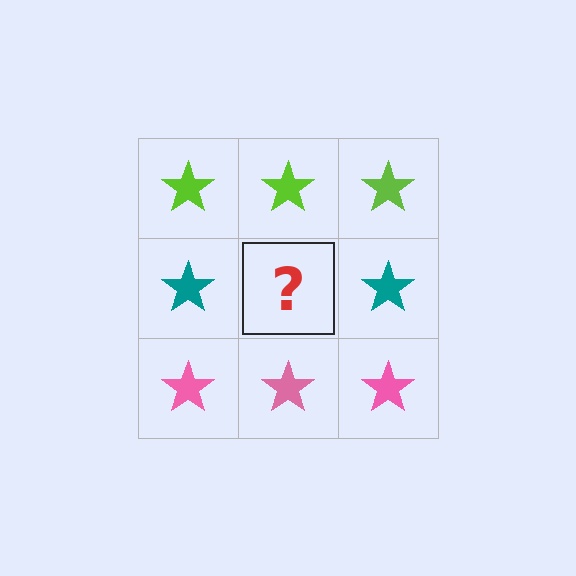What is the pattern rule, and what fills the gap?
The rule is that each row has a consistent color. The gap should be filled with a teal star.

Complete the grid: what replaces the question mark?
The question mark should be replaced with a teal star.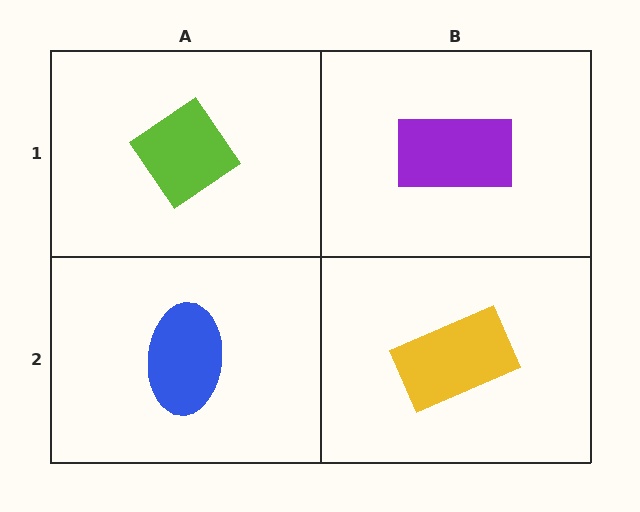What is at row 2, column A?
A blue ellipse.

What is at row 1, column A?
A lime diamond.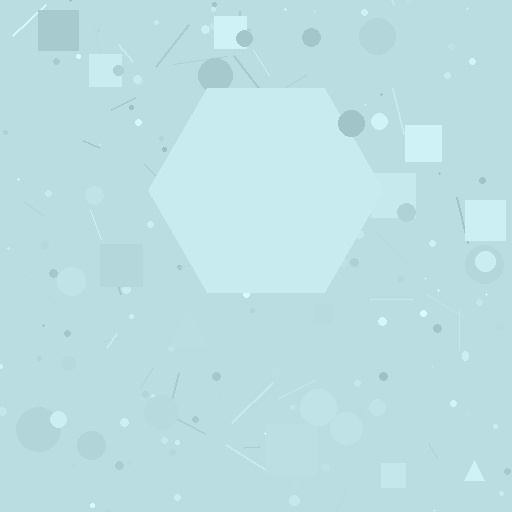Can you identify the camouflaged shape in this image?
The camouflaged shape is a hexagon.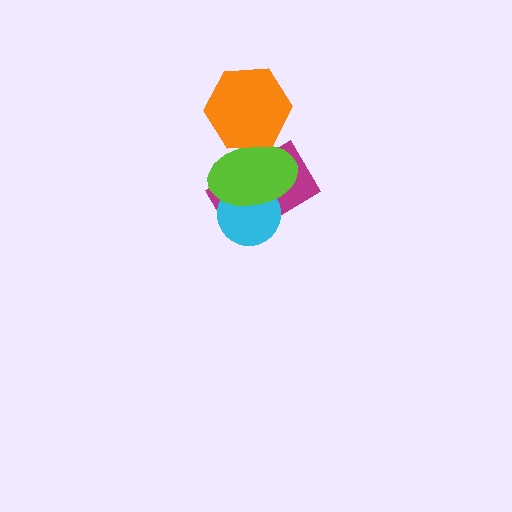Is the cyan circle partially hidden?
Yes, it is partially covered by another shape.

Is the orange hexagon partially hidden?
No, no other shape covers it.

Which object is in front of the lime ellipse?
The orange hexagon is in front of the lime ellipse.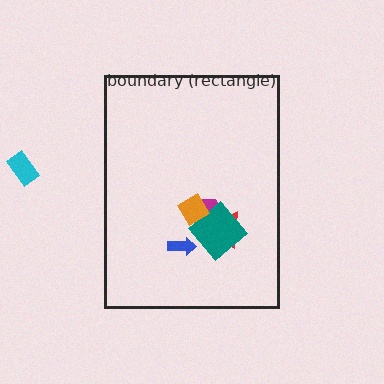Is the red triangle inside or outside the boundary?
Inside.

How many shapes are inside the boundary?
5 inside, 1 outside.